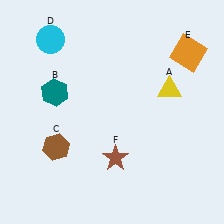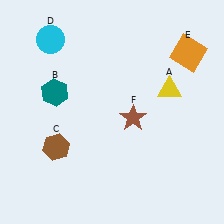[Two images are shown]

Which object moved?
The brown star (F) moved up.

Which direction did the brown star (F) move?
The brown star (F) moved up.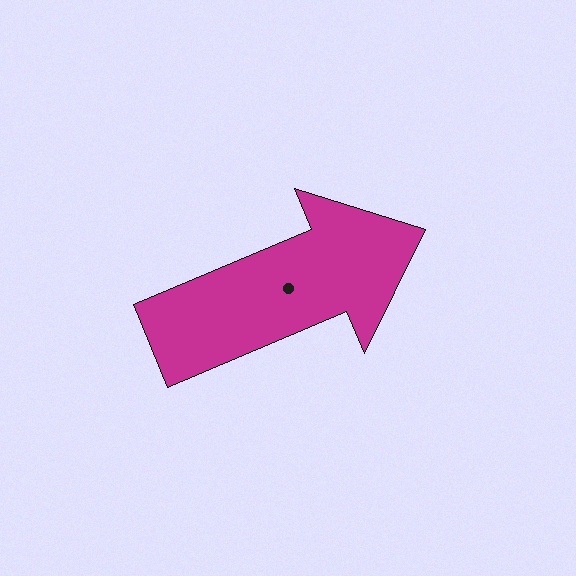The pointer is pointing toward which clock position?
Roughly 2 o'clock.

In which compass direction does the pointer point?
Northeast.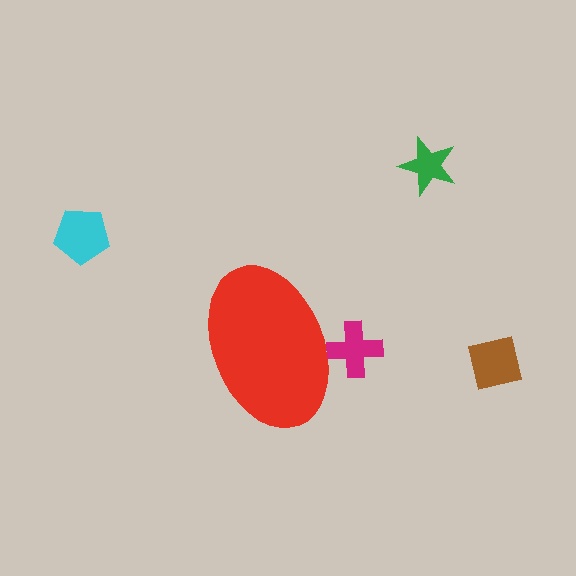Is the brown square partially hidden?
No, the brown square is fully visible.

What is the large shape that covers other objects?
A red ellipse.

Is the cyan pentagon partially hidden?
No, the cyan pentagon is fully visible.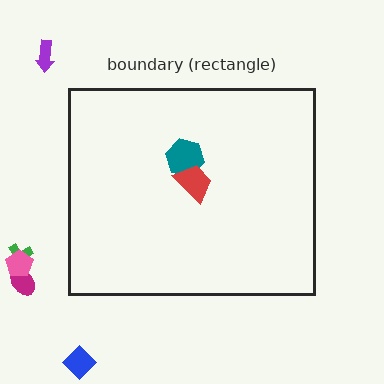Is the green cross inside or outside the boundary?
Outside.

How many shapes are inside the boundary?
2 inside, 5 outside.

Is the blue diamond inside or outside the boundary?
Outside.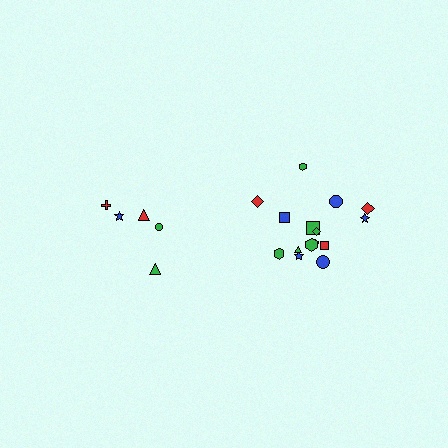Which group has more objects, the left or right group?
The right group.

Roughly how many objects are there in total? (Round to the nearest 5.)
Roughly 20 objects in total.